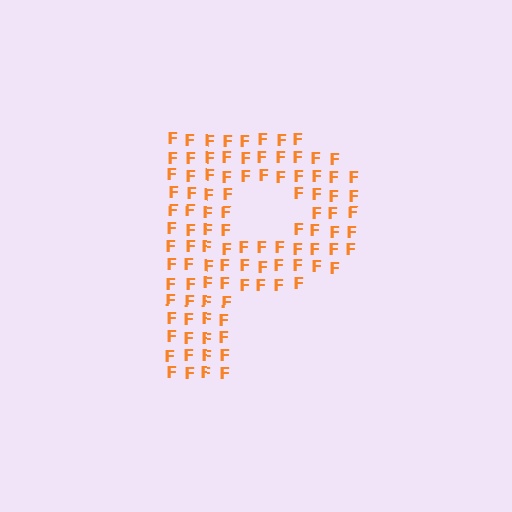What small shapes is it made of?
It is made of small letter F's.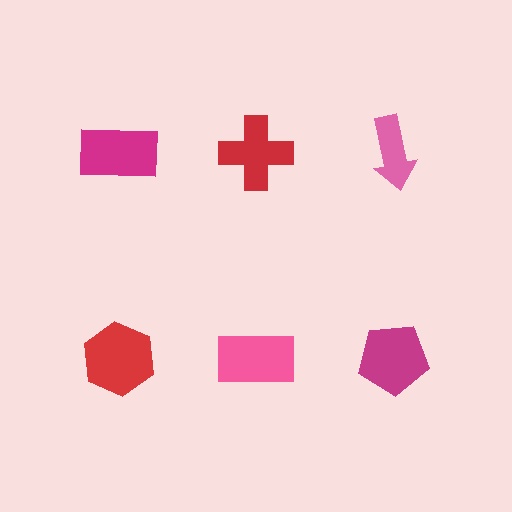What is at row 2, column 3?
A magenta pentagon.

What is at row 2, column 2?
A pink rectangle.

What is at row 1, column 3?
A pink arrow.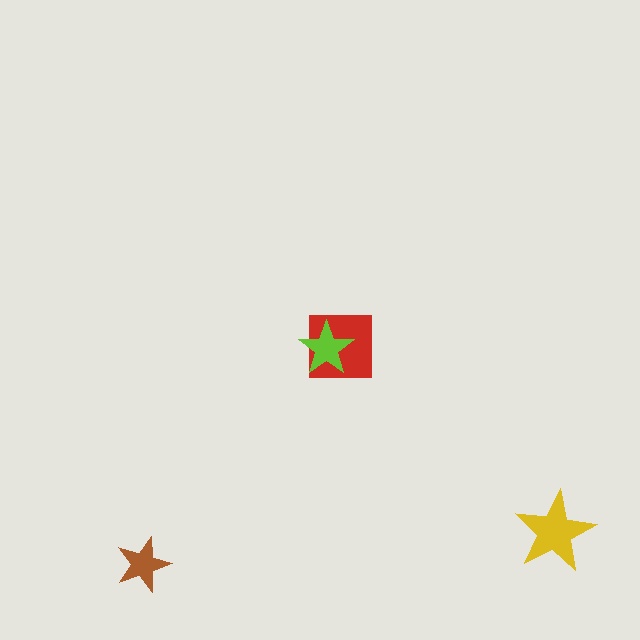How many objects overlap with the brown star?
0 objects overlap with the brown star.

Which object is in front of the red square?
The lime star is in front of the red square.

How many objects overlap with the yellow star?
0 objects overlap with the yellow star.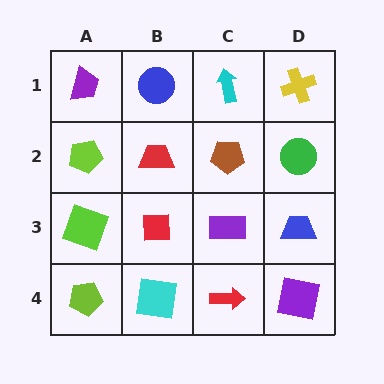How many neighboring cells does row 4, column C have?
3.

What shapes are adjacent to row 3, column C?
A brown pentagon (row 2, column C), a red arrow (row 4, column C), a red square (row 3, column B), a blue trapezoid (row 3, column D).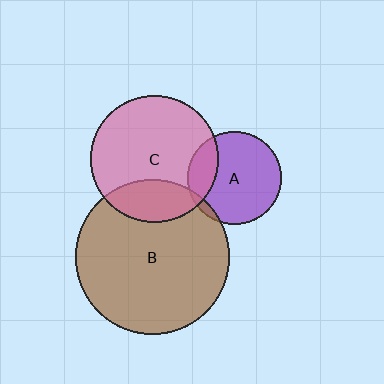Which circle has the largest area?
Circle B (brown).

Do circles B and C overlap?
Yes.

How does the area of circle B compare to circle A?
Approximately 2.7 times.